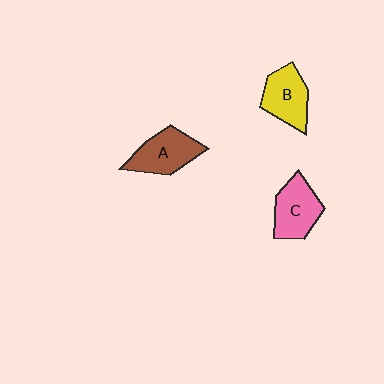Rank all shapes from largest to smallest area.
From largest to smallest: A (brown), C (pink), B (yellow).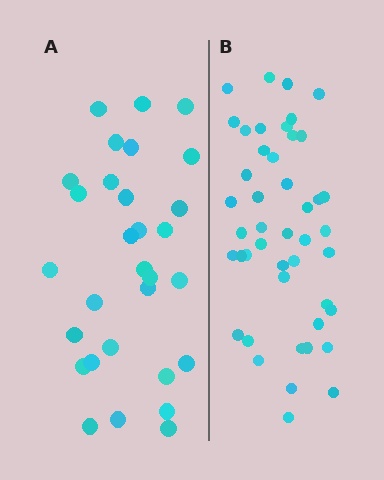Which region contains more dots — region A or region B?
Region B (the right region) has more dots.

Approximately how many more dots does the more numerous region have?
Region B has approximately 15 more dots than region A.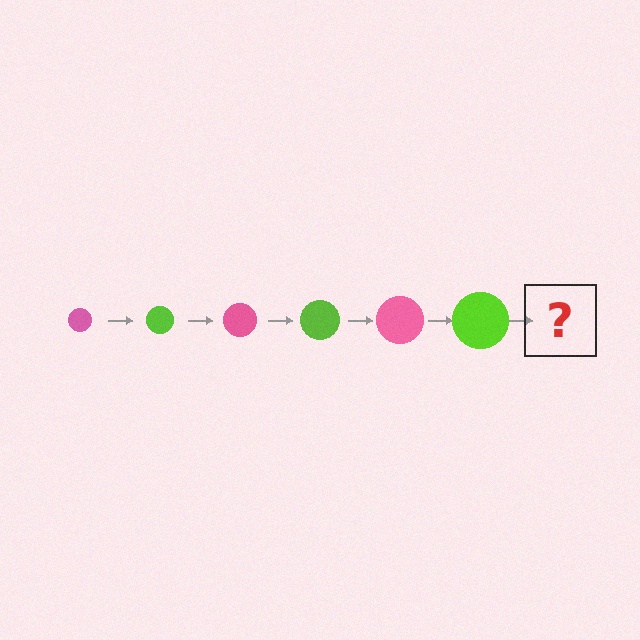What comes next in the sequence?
The next element should be a pink circle, larger than the previous one.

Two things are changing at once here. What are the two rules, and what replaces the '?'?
The two rules are that the circle grows larger each step and the color cycles through pink and lime. The '?' should be a pink circle, larger than the previous one.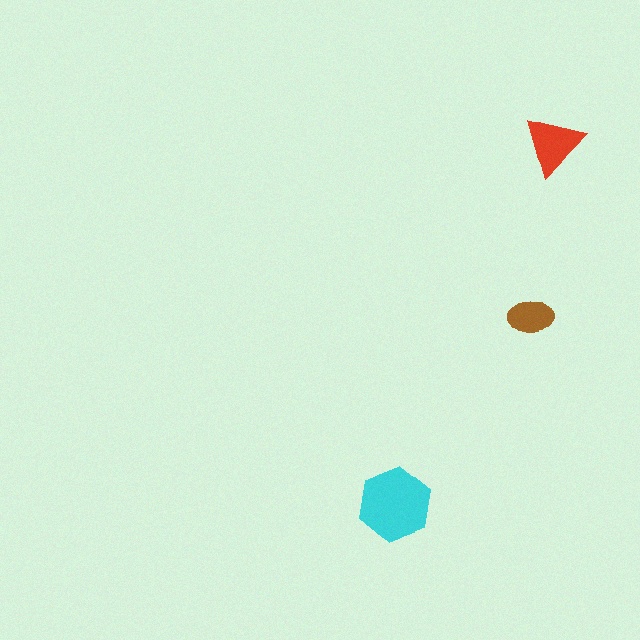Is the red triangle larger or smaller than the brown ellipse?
Larger.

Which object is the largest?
The cyan hexagon.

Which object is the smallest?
The brown ellipse.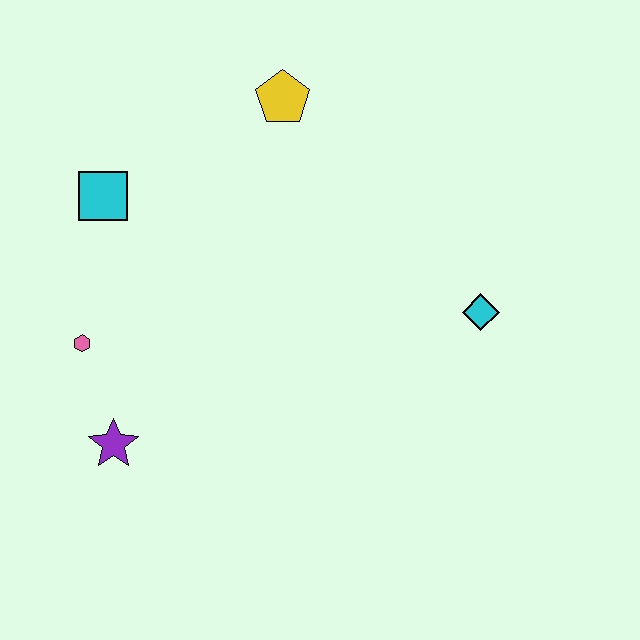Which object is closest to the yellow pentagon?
The cyan square is closest to the yellow pentagon.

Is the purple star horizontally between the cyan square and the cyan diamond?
Yes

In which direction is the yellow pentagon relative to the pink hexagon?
The yellow pentagon is above the pink hexagon.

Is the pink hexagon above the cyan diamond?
No